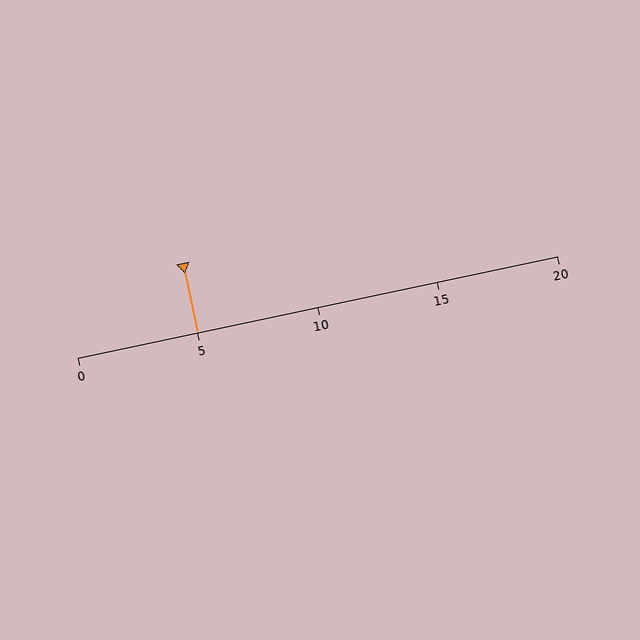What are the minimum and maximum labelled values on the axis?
The axis runs from 0 to 20.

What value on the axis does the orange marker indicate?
The marker indicates approximately 5.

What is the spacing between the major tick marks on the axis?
The major ticks are spaced 5 apart.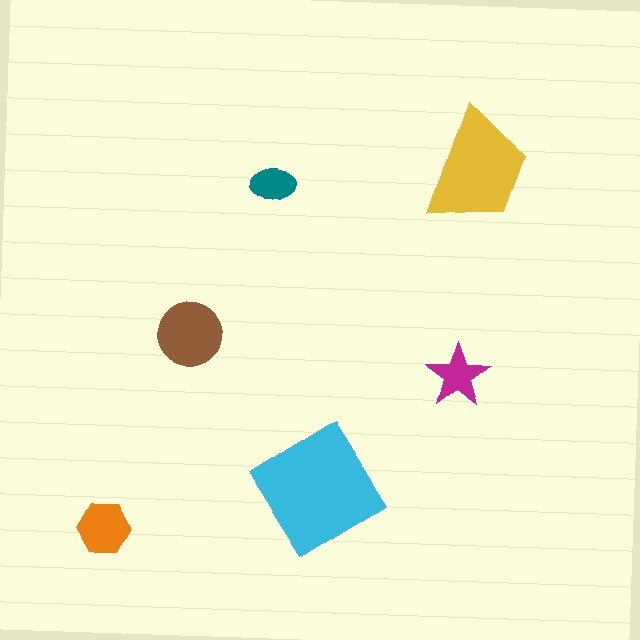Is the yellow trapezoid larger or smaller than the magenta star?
Larger.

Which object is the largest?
The cyan diamond.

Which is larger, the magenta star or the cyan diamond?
The cyan diamond.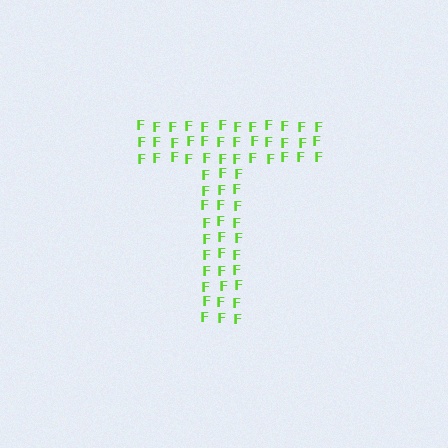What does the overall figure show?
The overall figure shows the letter T.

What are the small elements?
The small elements are letter F's.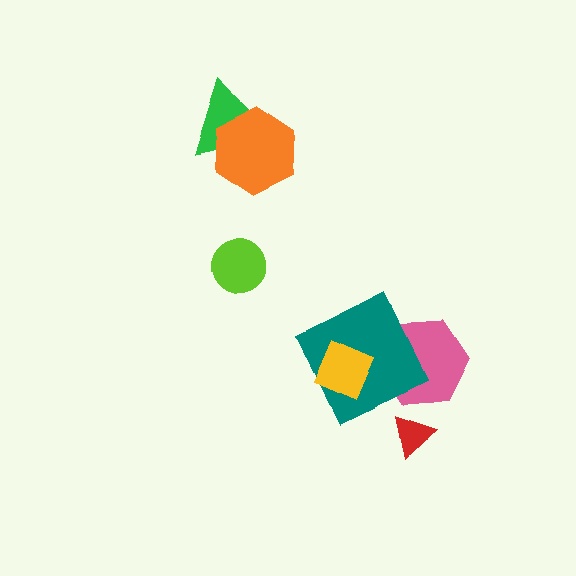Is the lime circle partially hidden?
No, no other shape covers it.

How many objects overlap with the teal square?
2 objects overlap with the teal square.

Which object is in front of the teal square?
The yellow diamond is in front of the teal square.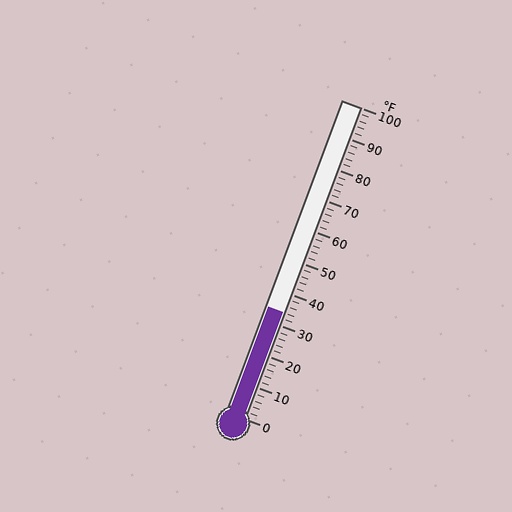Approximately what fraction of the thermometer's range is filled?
The thermometer is filled to approximately 35% of its range.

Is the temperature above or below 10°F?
The temperature is above 10°F.